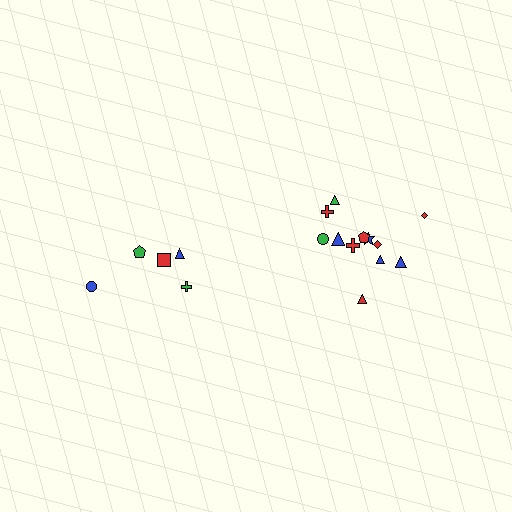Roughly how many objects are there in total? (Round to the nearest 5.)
Roughly 15 objects in total.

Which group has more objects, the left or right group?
The right group.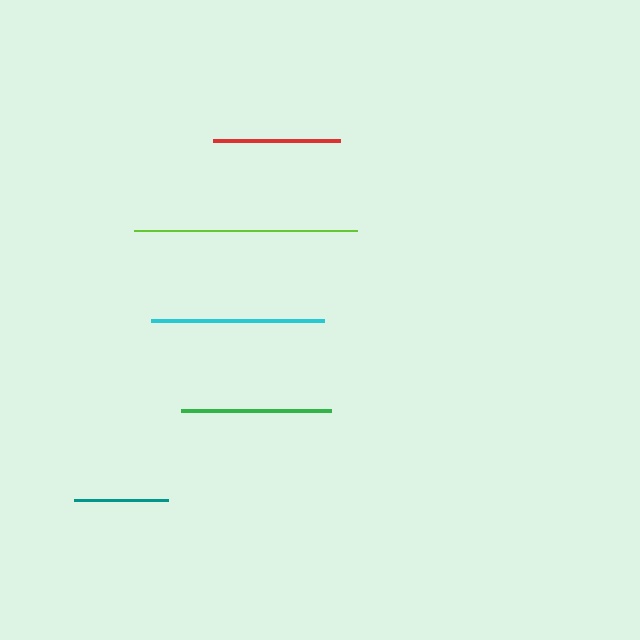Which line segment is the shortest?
The teal line is the shortest at approximately 95 pixels.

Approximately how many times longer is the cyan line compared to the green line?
The cyan line is approximately 1.2 times the length of the green line.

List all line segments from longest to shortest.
From longest to shortest: lime, cyan, green, red, teal.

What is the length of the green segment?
The green segment is approximately 150 pixels long.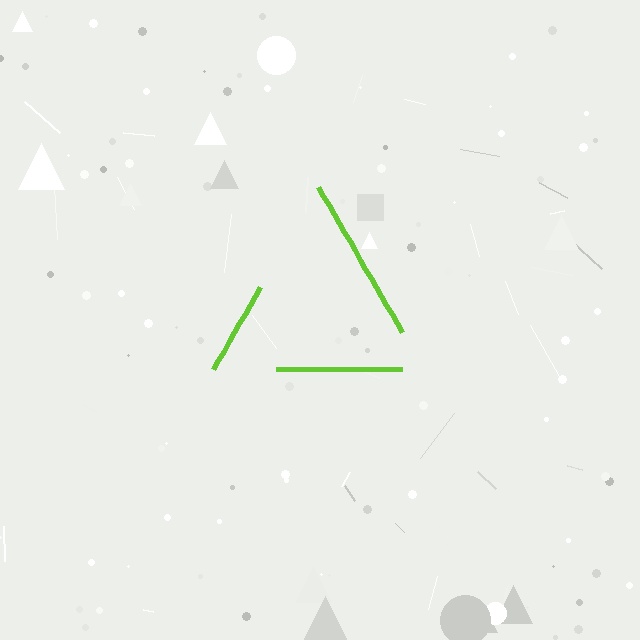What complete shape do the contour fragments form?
The contour fragments form a triangle.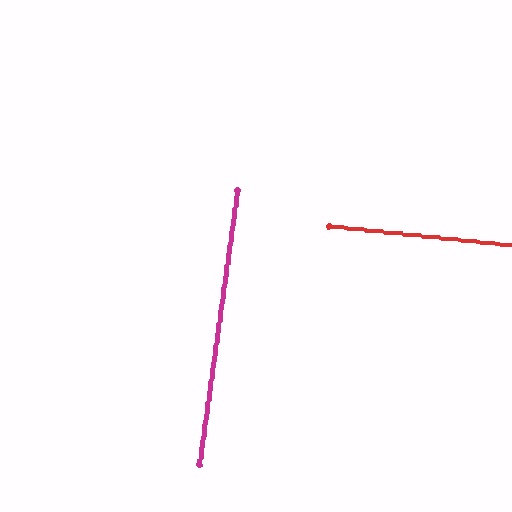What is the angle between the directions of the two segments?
Approximately 88 degrees.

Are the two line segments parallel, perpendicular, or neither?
Perpendicular — they meet at approximately 88°.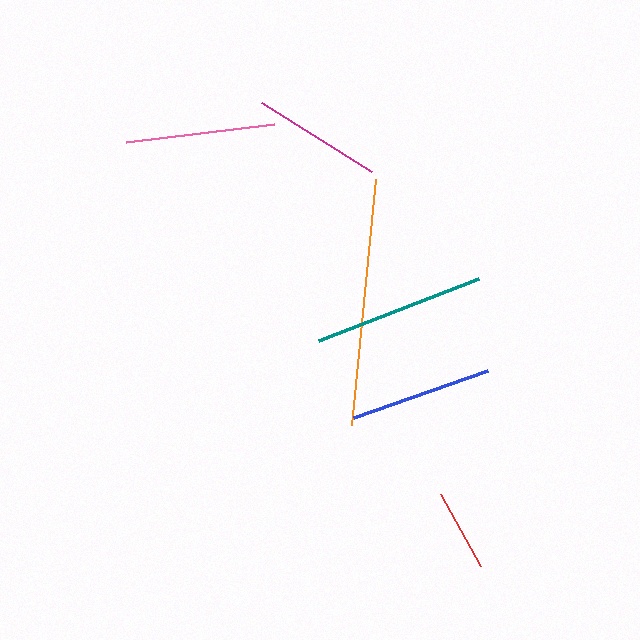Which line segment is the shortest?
The red line is the shortest at approximately 83 pixels.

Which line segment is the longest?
The orange line is the longest at approximately 248 pixels.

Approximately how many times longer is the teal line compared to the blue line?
The teal line is approximately 1.2 times the length of the blue line.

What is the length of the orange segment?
The orange segment is approximately 248 pixels long.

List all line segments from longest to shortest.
From longest to shortest: orange, teal, pink, blue, magenta, red.